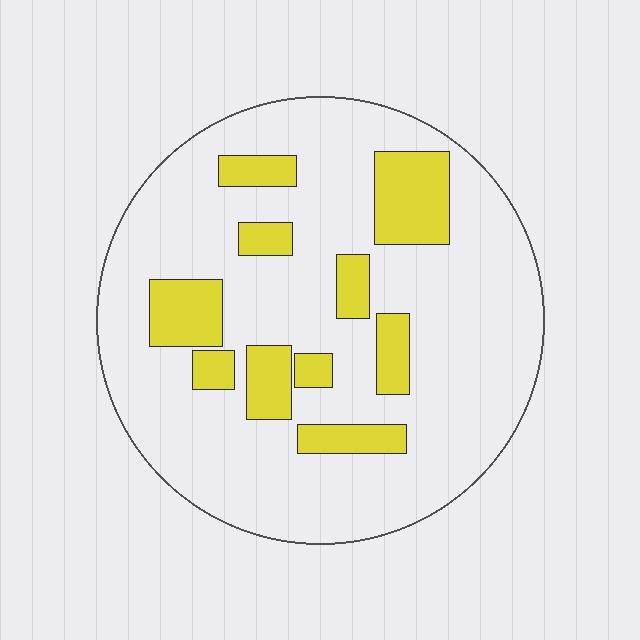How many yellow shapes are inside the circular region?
10.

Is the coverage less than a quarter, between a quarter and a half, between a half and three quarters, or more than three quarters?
Less than a quarter.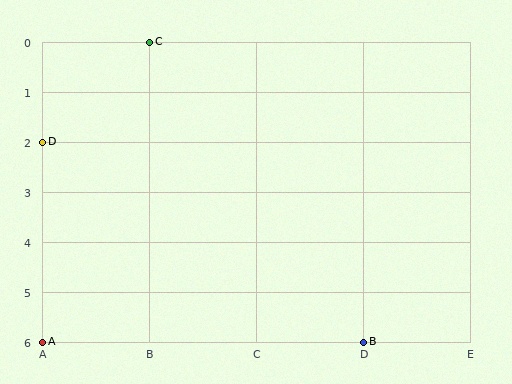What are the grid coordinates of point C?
Point C is at grid coordinates (B, 0).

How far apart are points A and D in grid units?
Points A and D are 4 rows apart.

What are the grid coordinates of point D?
Point D is at grid coordinates (A, 2).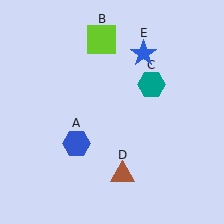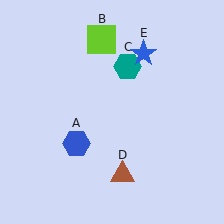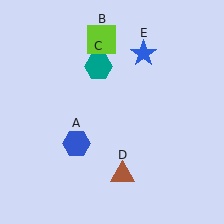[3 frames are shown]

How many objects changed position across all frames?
1 object changed position: teal hexagon (object C).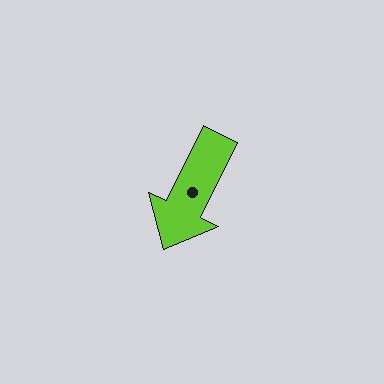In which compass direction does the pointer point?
Southwest.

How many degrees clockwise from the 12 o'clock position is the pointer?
Approximately 206 degrees.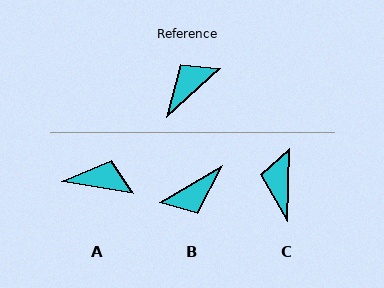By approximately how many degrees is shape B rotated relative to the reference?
Approximately 168 degrees counter-clockwise.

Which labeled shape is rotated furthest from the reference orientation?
B, about 168 degrees away.